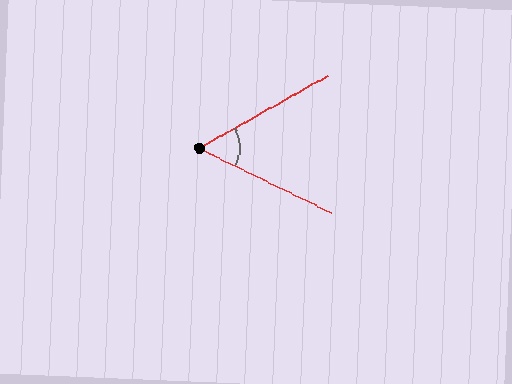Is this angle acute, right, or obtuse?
It is acute.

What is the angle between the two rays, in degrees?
Approximately 56 degrees.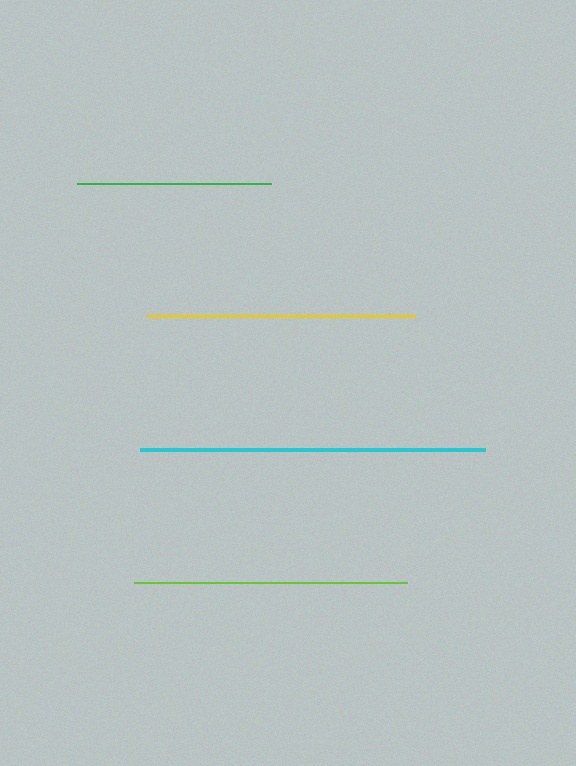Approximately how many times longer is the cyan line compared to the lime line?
The cyan line is approximately 1.3 times the length of the lime line.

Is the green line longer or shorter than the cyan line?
The cyan line is longer than the green line.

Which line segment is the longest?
The cyan line is the longest at approximately 345 pixels.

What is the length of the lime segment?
The lime segment is approximately 273 pixels long.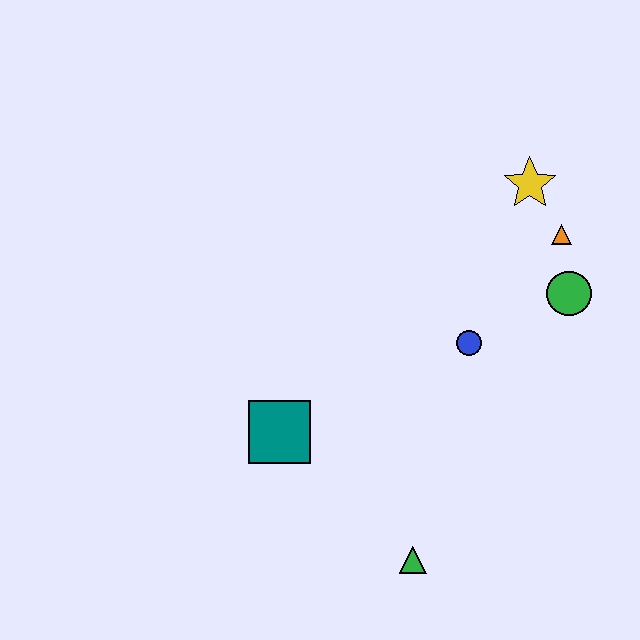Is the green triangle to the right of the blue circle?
No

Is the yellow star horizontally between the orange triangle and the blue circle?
Yes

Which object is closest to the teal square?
The green triangle is closest to the teal square.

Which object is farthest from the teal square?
The yellow star is farthest from the teal square.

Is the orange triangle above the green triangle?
Yes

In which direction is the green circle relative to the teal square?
The green circle is to the right of the teal square.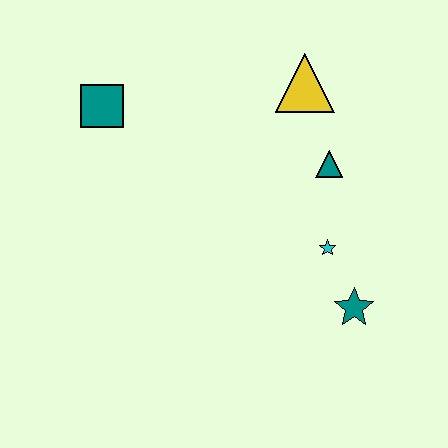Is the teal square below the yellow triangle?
Yes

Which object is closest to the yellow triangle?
The teal triangle is closest to the yellow triangle.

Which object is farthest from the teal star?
The teal square is farthest from the teal star.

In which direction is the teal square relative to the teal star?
The teal square is to the left of the teal star.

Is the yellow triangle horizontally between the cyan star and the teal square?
Yes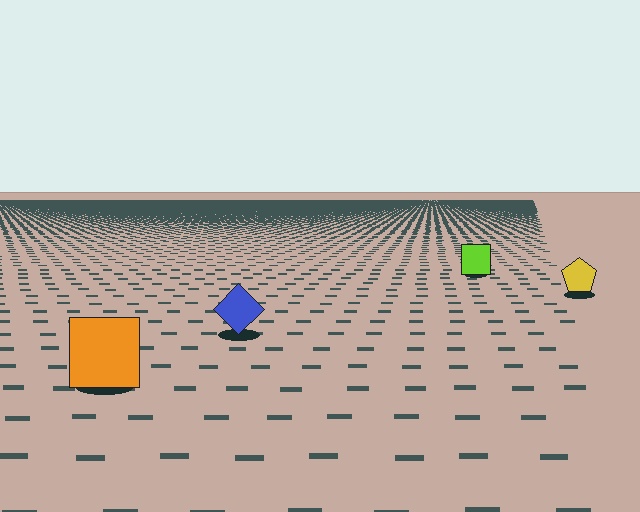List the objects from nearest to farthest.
From nearest to farthest: the orange square, the blue diamond, the yellow pentagon, the lime square.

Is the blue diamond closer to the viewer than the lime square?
Yes. The blue diamond is closer — you can tell from the texture gradient: the ground texture is coarser near it.